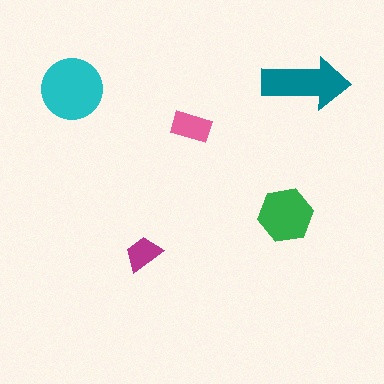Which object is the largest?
The cyan circle.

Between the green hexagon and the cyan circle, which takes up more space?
The cyan circle.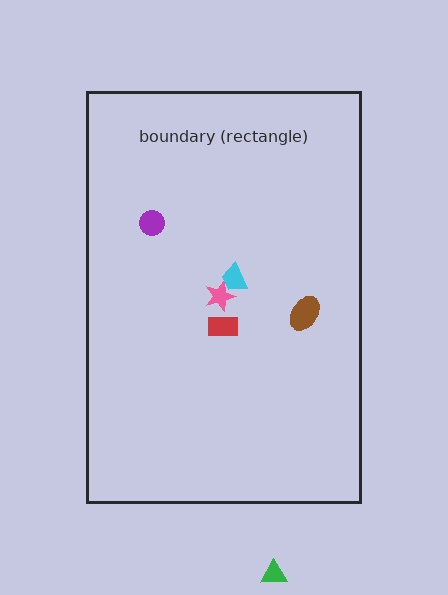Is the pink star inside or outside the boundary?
Inside.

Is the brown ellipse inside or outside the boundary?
Inside.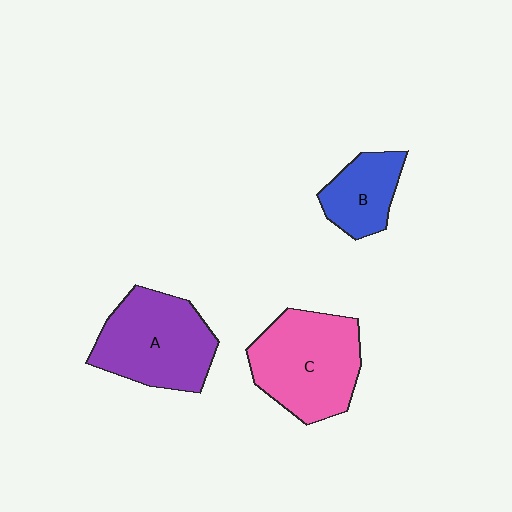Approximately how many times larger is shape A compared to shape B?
Approximately 1.8 times.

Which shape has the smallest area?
Shape B (blue).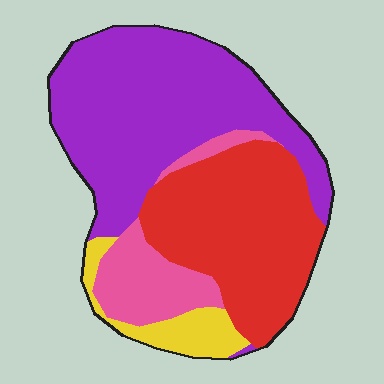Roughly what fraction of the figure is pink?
Pink covers 13% of the figure.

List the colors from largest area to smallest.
From largest to smallest: purple, red, pink, yellow.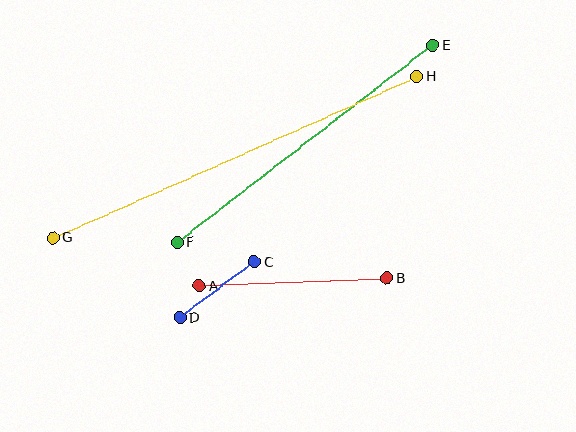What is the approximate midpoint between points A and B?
The midpoint is at approximately (293, 282) pixels.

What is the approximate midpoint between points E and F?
The midpoint is at approximately (305, 144) pixels.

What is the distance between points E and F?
The distance is approximately 323 pixels.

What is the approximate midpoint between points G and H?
The midpoint is at approximately (235, 157) pixels.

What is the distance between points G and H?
The distance is approximately 398 pixels.